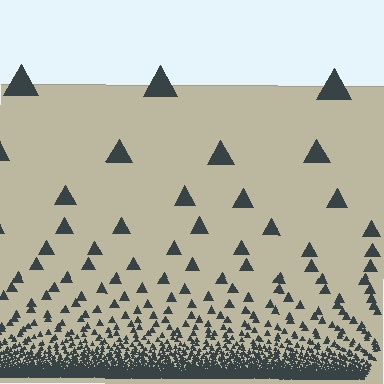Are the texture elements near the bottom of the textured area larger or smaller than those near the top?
Smaller. The gradient is inverted — elements near the bottom are smaller and denser.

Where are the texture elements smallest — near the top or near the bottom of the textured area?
Near the bottom.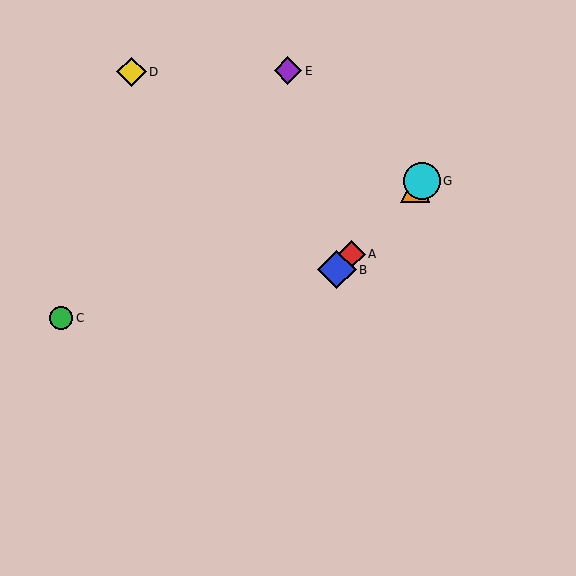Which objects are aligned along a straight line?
Objects A, B, F, G are aligned along a straight line.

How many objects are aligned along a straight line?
4 objects (A, B, F, G) are aligned along a straight line.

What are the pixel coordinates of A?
Object A is at (351, 254).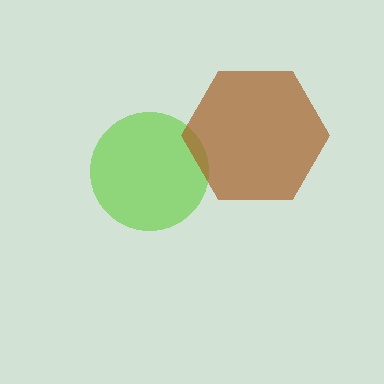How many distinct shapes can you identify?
There are 2 distinct shapes: a lime circle, a brown hexagon.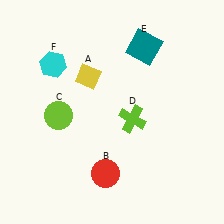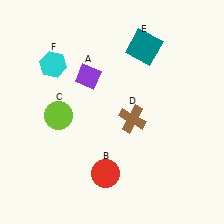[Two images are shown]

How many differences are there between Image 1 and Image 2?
There are 2 differences between the two images.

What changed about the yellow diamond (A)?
In Image 1, A is yellow. In Image 2, it changed to purple.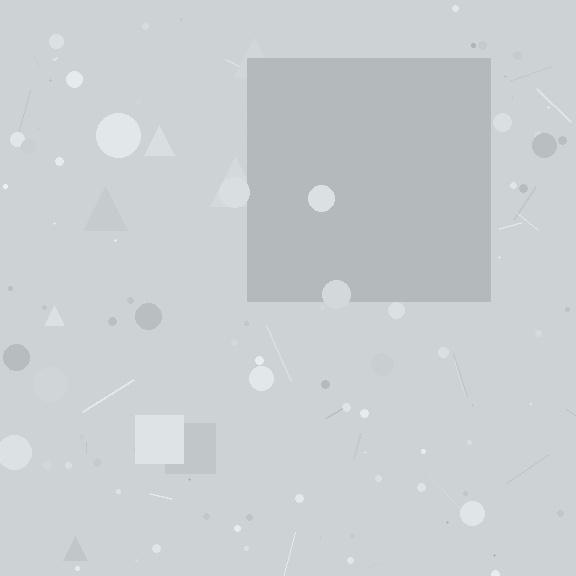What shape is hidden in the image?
A square is hidden in the image.